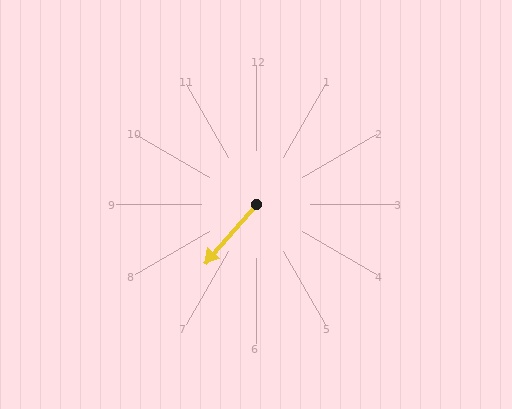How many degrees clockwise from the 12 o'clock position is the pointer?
Approximately 221 degrees.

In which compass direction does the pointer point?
Southwest.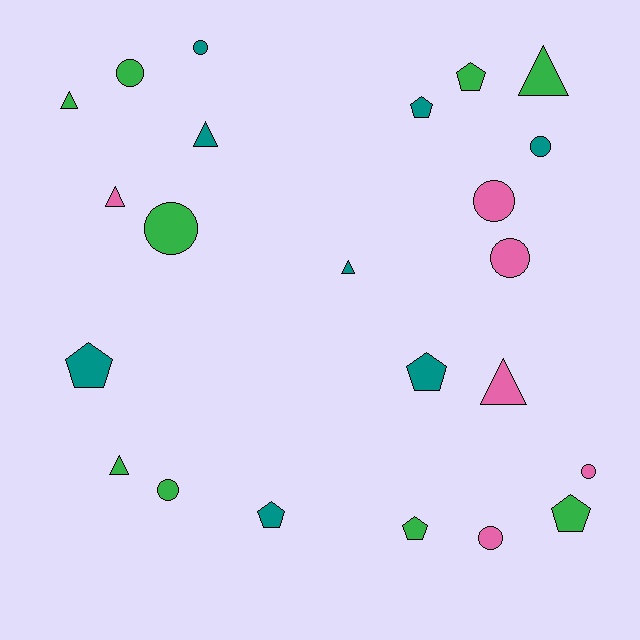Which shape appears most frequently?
Circle, with 9 objects.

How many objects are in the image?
There are 23 objects.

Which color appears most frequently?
Green, with 9 objects.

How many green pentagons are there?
There are 3 green pentagons.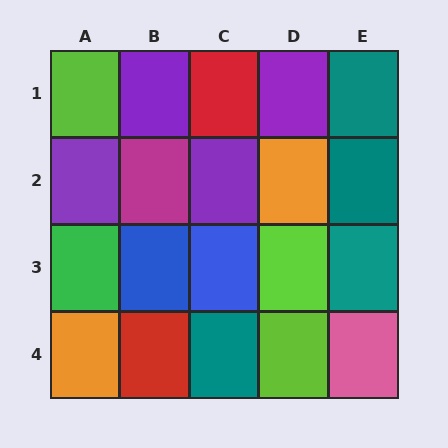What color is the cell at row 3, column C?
Blue.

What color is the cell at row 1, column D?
Purple.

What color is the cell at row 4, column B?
Red.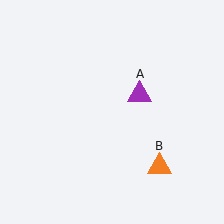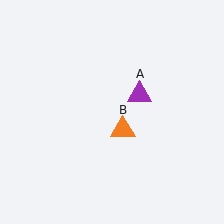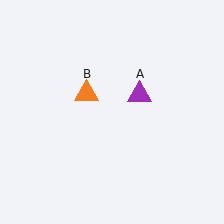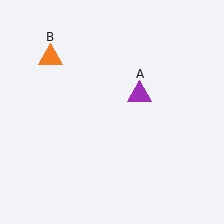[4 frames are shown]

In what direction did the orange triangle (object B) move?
The orange triangle (object B) moved up and to the left.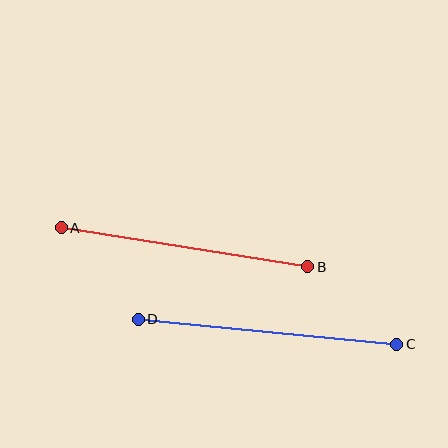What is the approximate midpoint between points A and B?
The midpoint is at approximately (185, 247) pixels.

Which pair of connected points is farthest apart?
Points C and D are farthest apart.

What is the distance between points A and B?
The distance is approximately 250 pixels.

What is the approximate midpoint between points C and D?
The midpoint is at approximately (268, 332) pixels.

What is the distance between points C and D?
The distance is approximately 260 pixels.